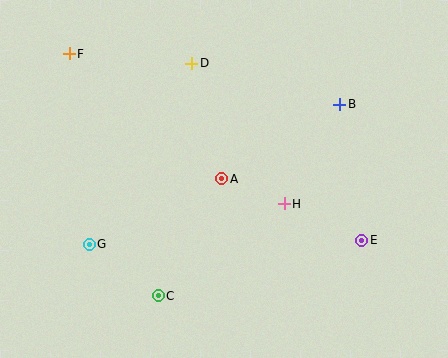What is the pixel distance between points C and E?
The distance between C and E is 211 pixels.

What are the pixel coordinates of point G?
Point G is at (89, 244).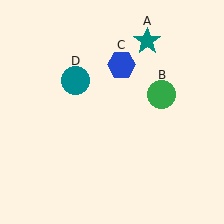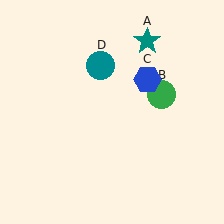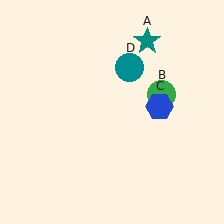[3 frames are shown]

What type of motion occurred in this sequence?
The blue hexagon (object C), teal circle (object D) rotated clockwise around the center of the scene.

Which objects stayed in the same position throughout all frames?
Teal star (object A) and green circle (object B) remained stationary.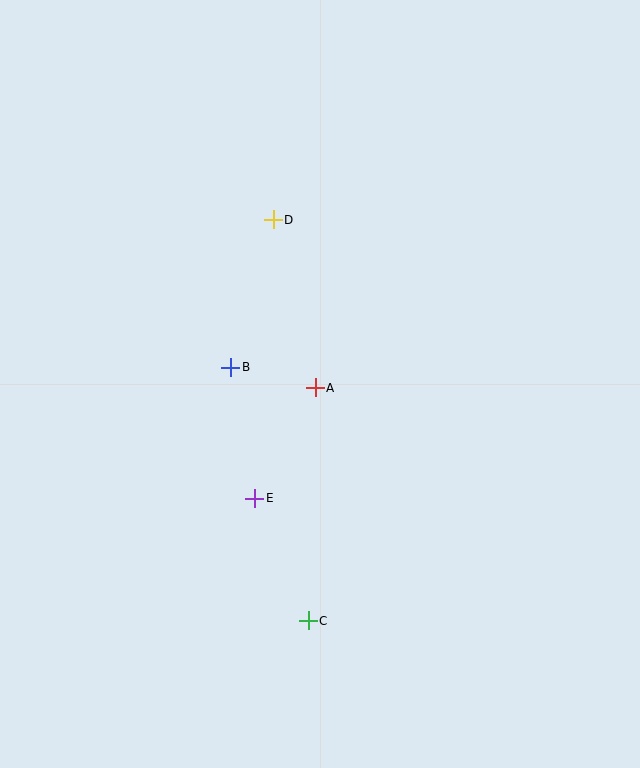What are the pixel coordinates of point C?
Point C is at (308, 621).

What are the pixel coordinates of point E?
Point E is at (255, 498).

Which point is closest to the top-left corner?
Point D is closest to the top-left corner.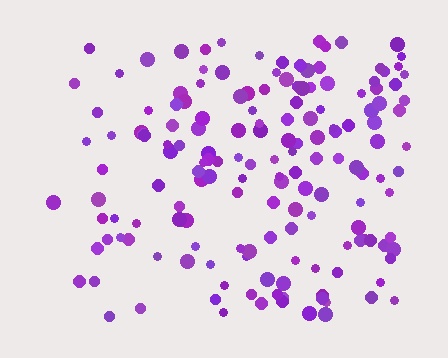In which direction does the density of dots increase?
From left to right, with the right side densest.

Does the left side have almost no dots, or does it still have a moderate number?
Still a moderate number, just noticeably fewer than the right.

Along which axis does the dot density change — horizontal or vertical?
Horizontal.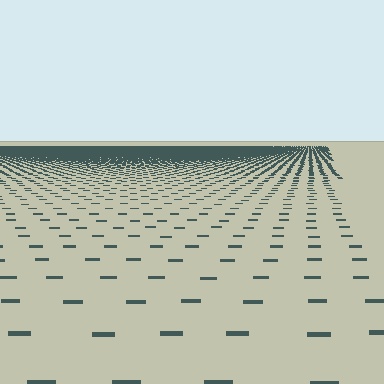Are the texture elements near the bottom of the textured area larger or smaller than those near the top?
Larger. Near the bottom, elements are closer to the viewer and appear at a bigger on-screen size.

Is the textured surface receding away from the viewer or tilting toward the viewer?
The surface is receding away from the viewer. Texture elements get smaller and denser toward the top.